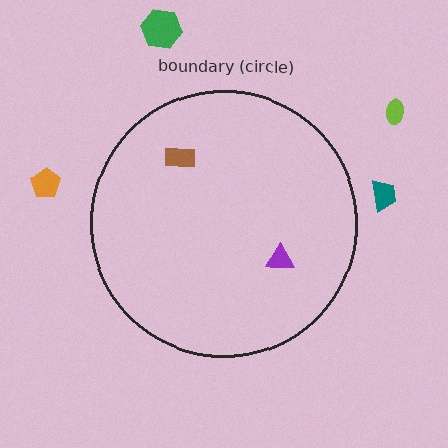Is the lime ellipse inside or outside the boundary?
Outside.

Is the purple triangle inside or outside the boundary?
Inside.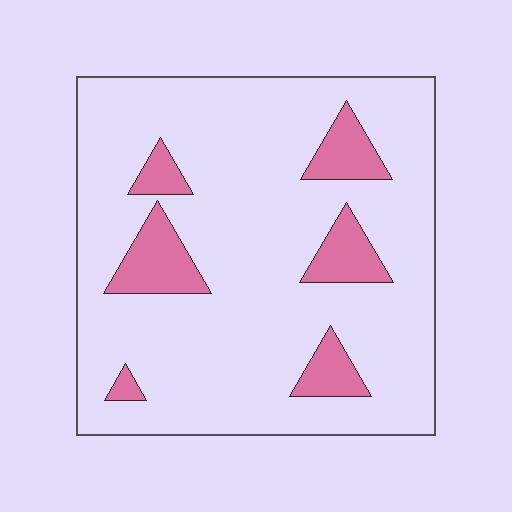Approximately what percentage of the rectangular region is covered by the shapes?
Approximately 15%.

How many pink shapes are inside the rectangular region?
6.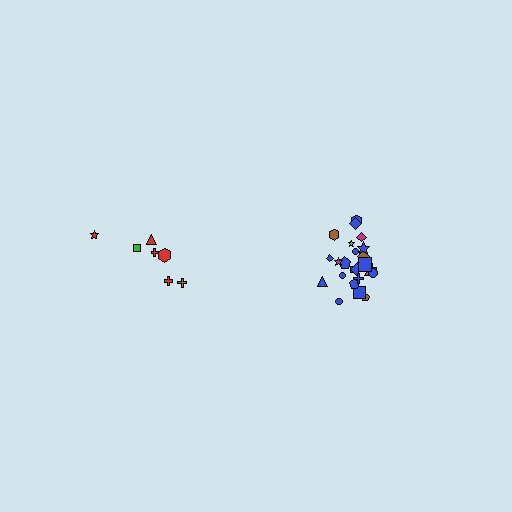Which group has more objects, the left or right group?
The right group.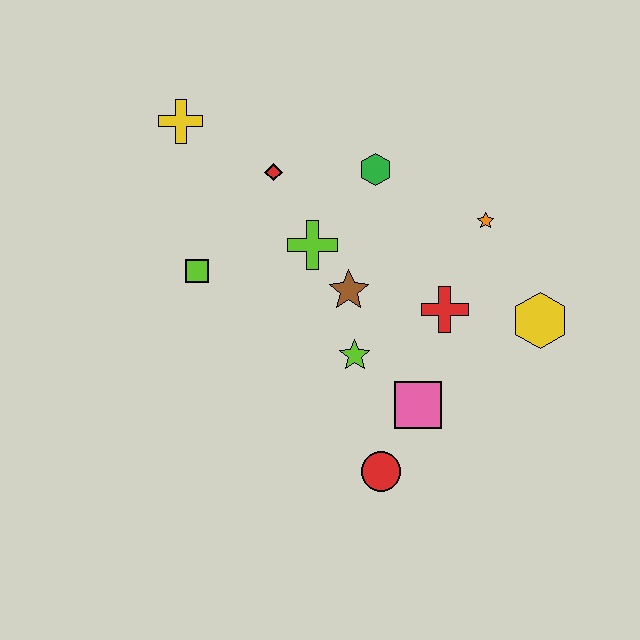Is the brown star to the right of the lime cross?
Yes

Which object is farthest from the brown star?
The yellow cross is farthest from the brown star.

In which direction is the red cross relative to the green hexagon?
The red cross is below the green hexagon.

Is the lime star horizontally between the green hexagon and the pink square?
No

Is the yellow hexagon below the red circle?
No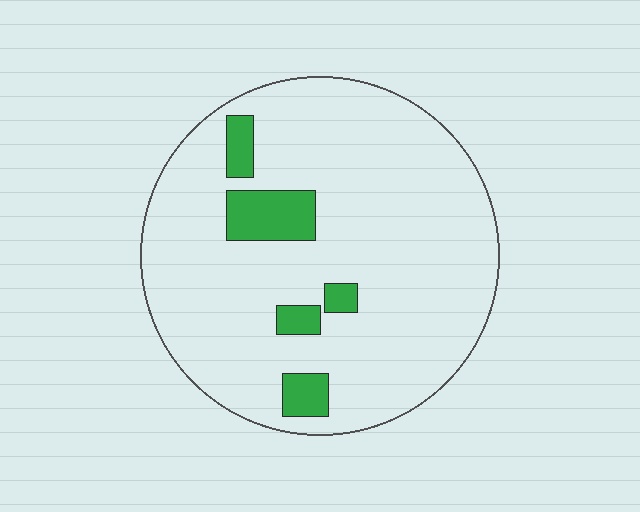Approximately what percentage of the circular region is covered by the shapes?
Approximately 10%.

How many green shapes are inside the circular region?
5.